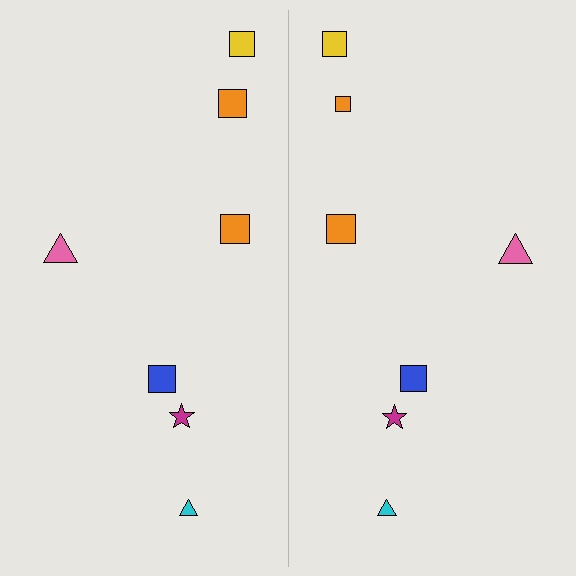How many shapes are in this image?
There are 14 shapes in this image.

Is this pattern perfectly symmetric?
No, the pattern is not perfectly symmetric. The orange square on the right side has a different size than its mirror counterpart.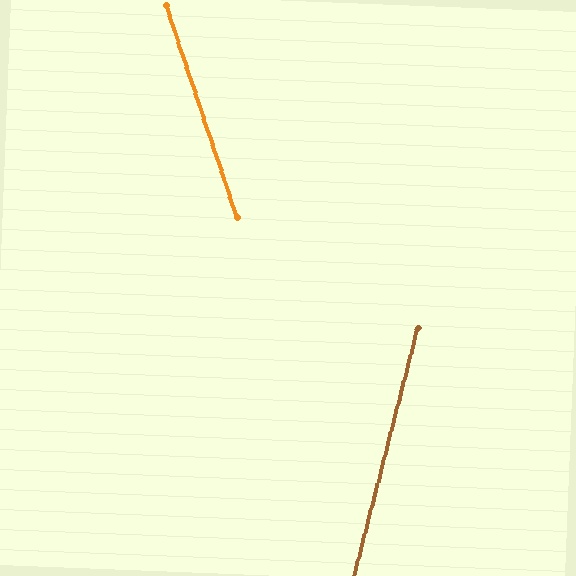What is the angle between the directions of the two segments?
Approximately 33 degrees.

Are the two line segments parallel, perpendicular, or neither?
Neither parallel nor perpendicular — they differ by about 33°.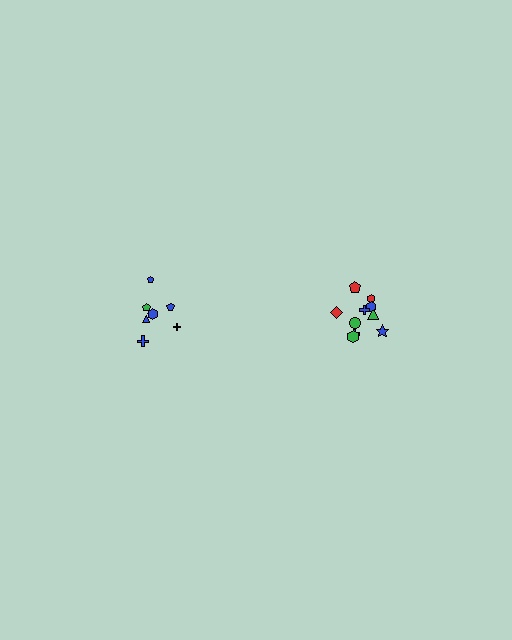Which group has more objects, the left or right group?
The right group.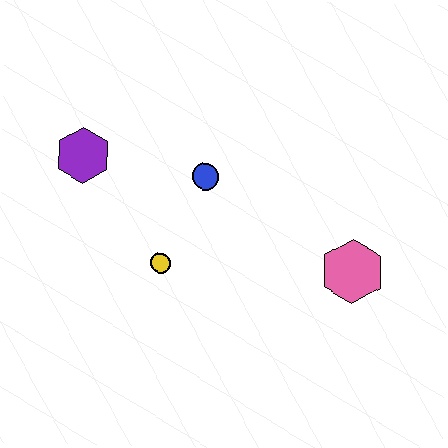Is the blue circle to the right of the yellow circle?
Yes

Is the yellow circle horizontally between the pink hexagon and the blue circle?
No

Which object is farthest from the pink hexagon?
The purple hexagon is farthest from the pink hexagon.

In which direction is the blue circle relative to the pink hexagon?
The blue circle is to the left of the pink hexagon.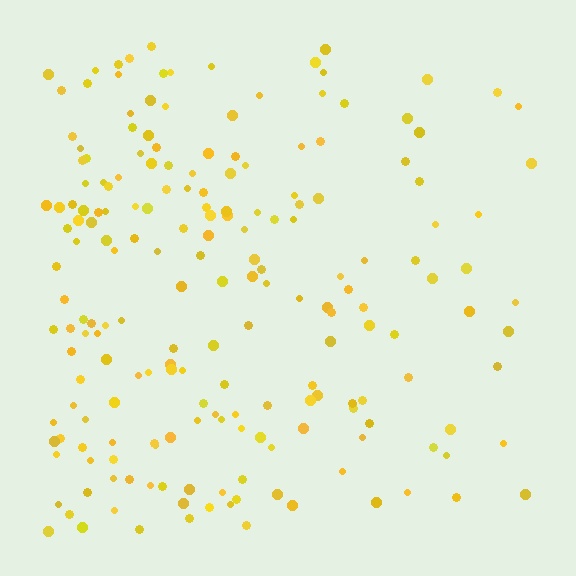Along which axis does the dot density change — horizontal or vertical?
Horizontal.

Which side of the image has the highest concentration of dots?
The left.